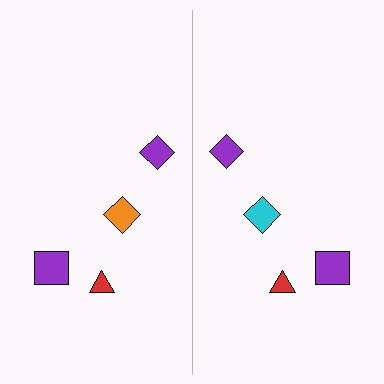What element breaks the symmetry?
The cyan diamond on the right side breaks the symmetry — its mirror counterpart is orange.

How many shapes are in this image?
There are 8 shapes in this image.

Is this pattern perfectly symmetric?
No, the pattern is not perfectly symmetric. The cyan diamond on the right side breaks the symmetry — its mirror counterpart is orange.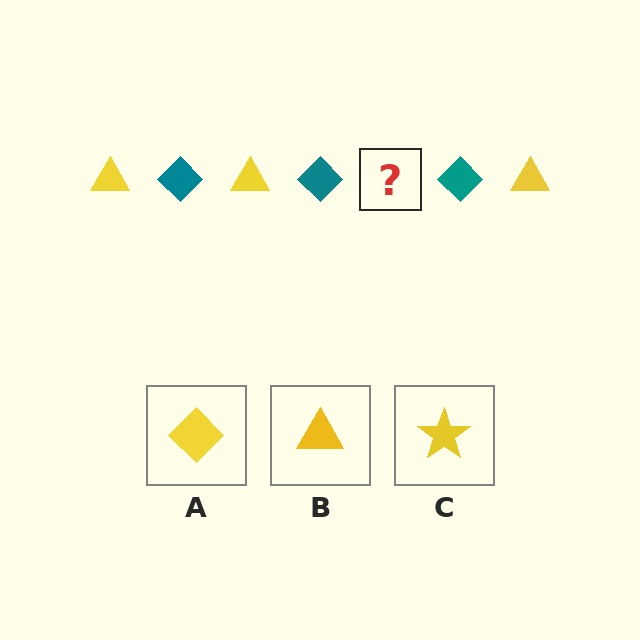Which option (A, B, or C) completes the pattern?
B.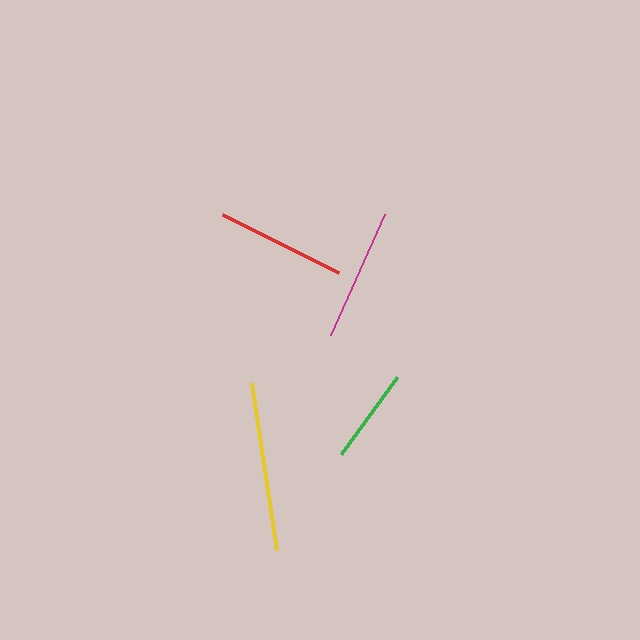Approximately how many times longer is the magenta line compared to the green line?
The magenta line is approximately 1.4 times the length of the green line.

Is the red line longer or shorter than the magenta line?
The magenta line is longer than the red line.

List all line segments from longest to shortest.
From longest to shortest: yellow, magenta, red, green.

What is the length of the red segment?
The red segment is approximately 130 pixels long.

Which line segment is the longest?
The yellow line is the longest at approximately 168 pixels.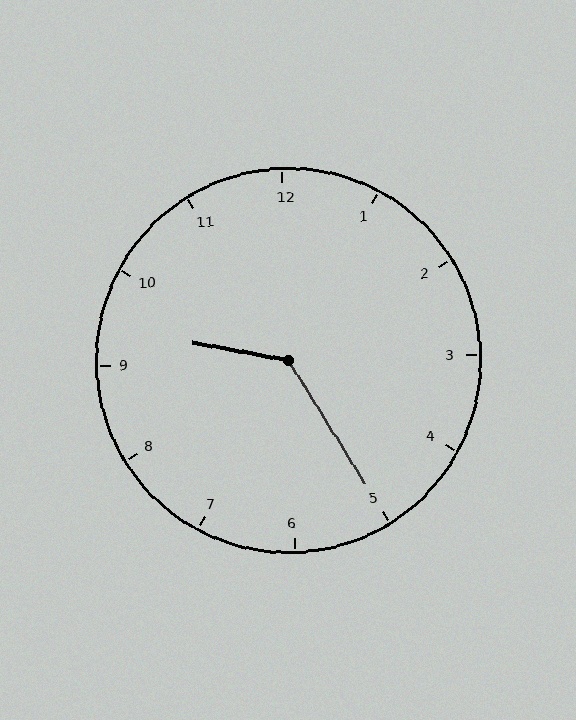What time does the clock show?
9:25.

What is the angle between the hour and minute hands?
Approximately 132 degrees.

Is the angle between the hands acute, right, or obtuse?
It is obtuse.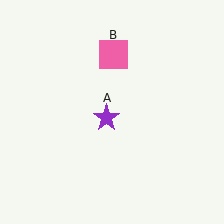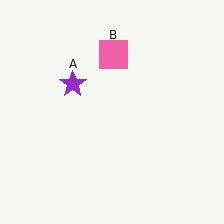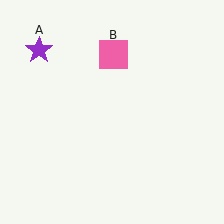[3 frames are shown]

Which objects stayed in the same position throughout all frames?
Pink square (object B) remained stationary.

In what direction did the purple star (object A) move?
The purple star (object A) moved up and to the left.